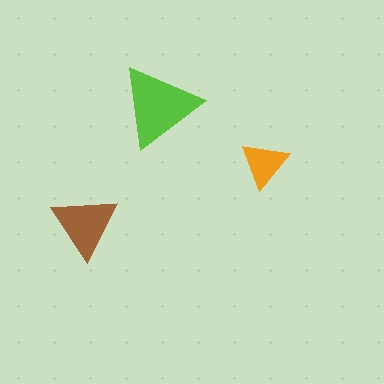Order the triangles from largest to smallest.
the lime one, the brown one, the orange one.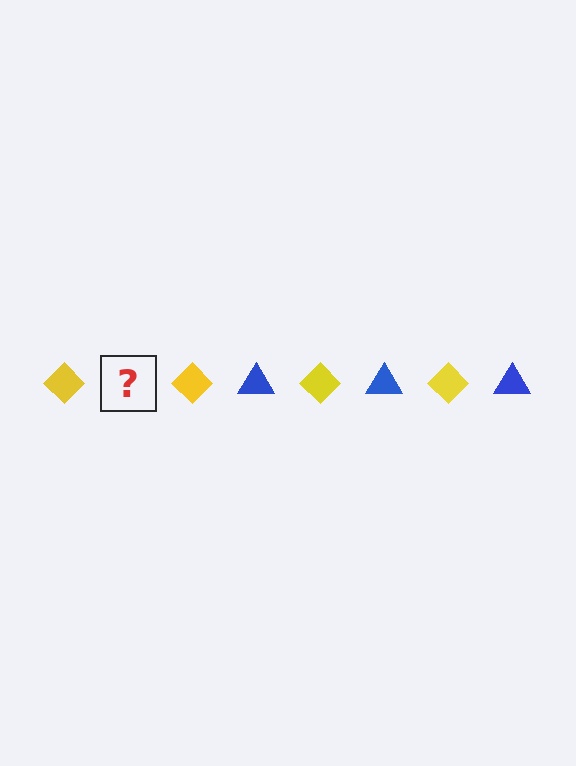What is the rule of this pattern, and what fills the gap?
The rule is that the pattern alternates between yellow diamond and blue triangle. The gap should be filled with a blue triangle.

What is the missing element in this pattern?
The missing element is a blue triangle.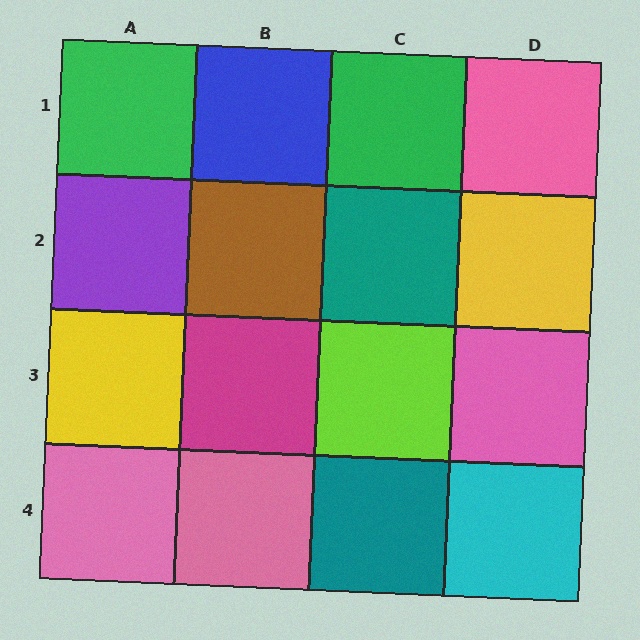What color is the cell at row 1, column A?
Green.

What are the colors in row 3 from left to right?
Yellow, magenta, lime, pink.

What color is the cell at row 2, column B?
Brown.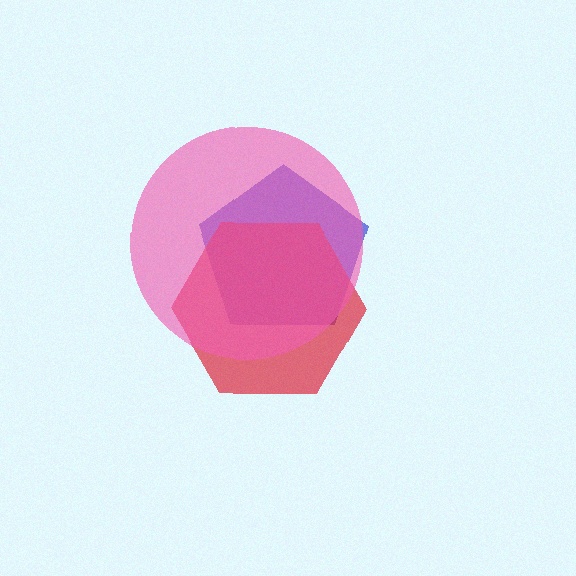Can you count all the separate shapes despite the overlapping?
Yes, there are 3 separate shapes.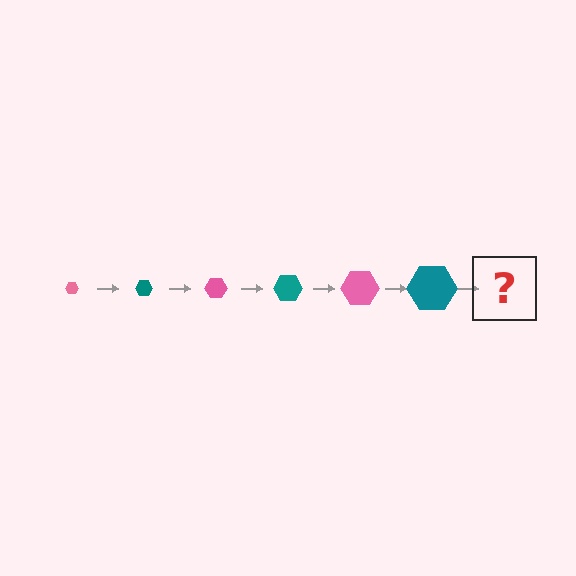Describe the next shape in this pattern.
It should be a pink hexagon, larger than the previous one.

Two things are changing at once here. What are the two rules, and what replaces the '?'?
The two rules are that the hexagon grows larger each step and the color cycles through pink and teal. The '?' should be a pink hexagon, larger than the previous one.